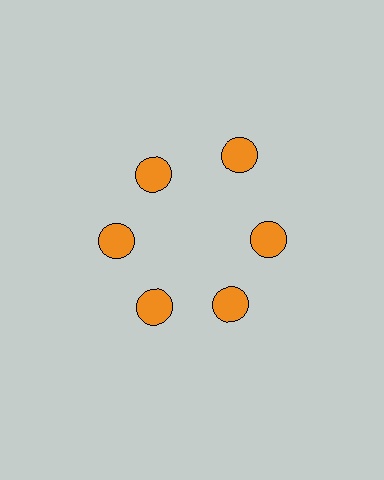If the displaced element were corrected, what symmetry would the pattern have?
It would have 6-fold rotational symmetry — the pattern would map onto itself every 60 degrees.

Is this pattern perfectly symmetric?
No. The 6 orange circles are arranged in a ring, but one element near the 1 o'clock position is pushed outward from the center, breaking the 6-fold rotational symmetry.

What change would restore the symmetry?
The symmetry would be restored by moving it inward, back onto the ring so that all 6 circles sit at equal angles and equal distance from the center.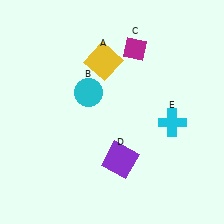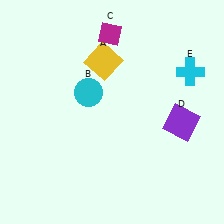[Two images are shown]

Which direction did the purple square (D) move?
The purple square (D) moved right.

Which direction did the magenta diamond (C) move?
The magenta diamond (C) moved left.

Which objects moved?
The objects that moved are: the magenta diamond (C), the purple square (D), the cyan cross (E).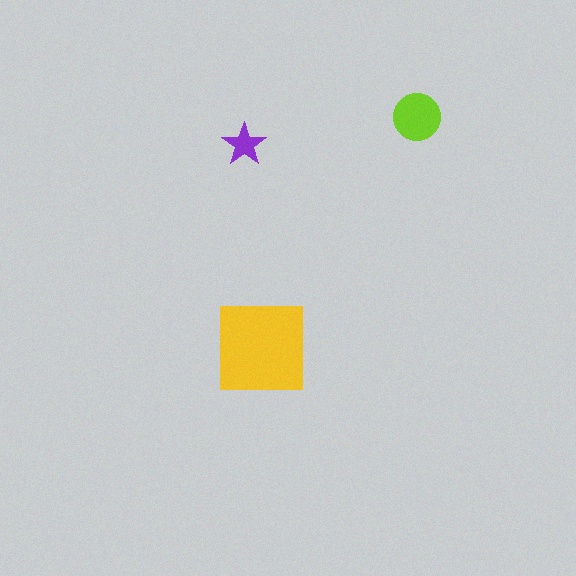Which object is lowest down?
The yellow square is bottommost.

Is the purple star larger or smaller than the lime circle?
Smaller.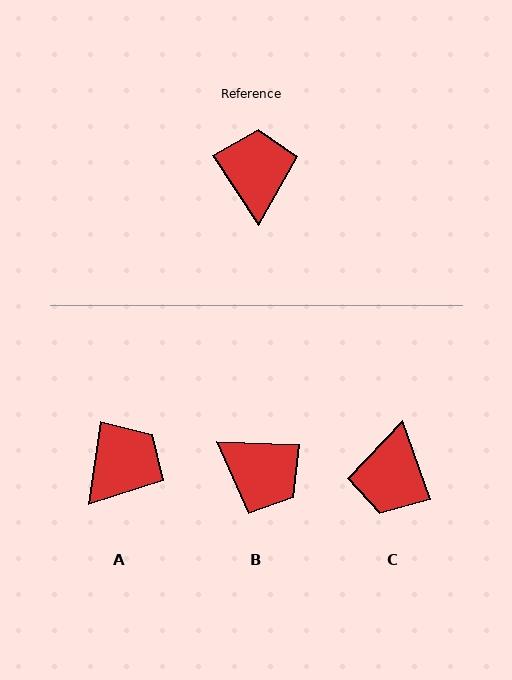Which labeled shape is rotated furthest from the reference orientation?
C, about 166 degrees away.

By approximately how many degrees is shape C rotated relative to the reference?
Approximately 166 degrees counter-clockwise.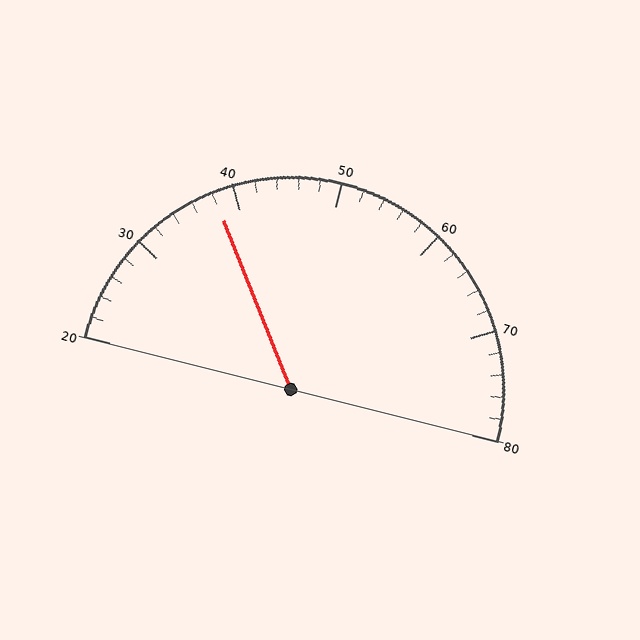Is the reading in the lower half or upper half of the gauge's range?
The reading is in the lower half of the range (20 to 80).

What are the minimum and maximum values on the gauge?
The gauge ranges from 20 to 80.